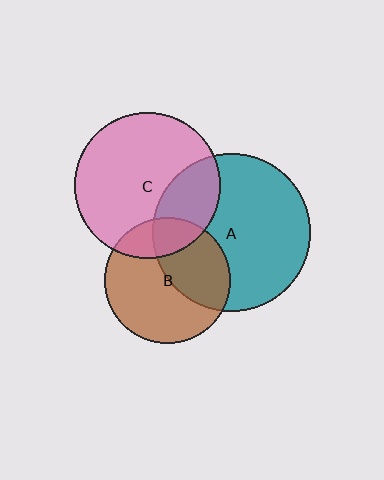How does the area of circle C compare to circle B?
Approximately 1.3 times.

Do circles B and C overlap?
Yes.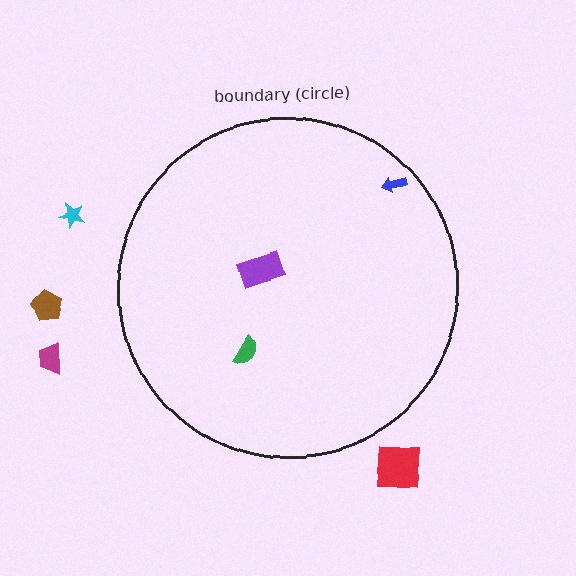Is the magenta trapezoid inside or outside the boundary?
Outside.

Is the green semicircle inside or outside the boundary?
Inside.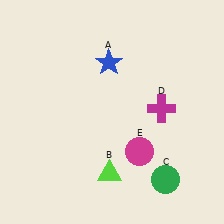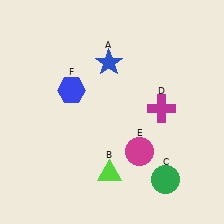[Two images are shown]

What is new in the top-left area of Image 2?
A blue hexagon (F) was added in the top-left area of Image 2.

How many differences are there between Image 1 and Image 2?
There is 1 difference between the two images.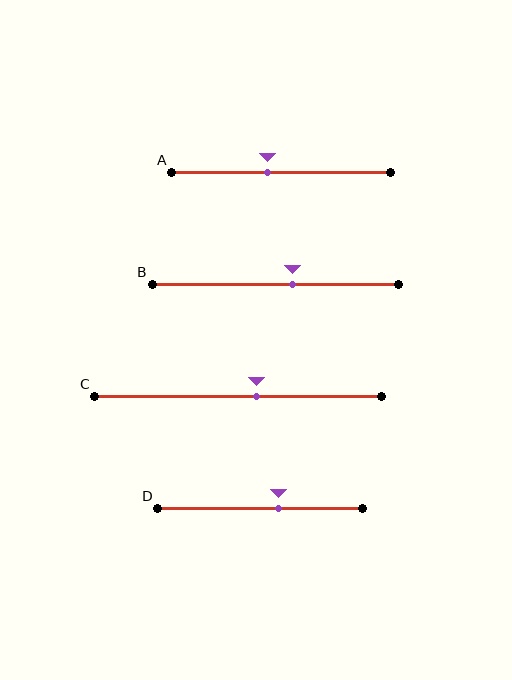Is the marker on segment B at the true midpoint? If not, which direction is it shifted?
No, the marker on segment B is shifted to the right by about 7% of the segment length.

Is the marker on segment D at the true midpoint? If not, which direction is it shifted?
No, the marker on segment D is shifted to the right by about 9% of the segment length.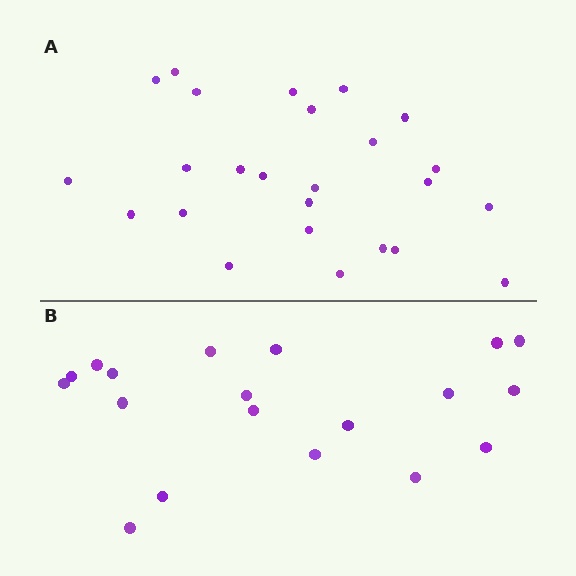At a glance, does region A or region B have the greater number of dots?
Region A (the top region) has more dots.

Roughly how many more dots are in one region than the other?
Region A has about 6 more dots than region B.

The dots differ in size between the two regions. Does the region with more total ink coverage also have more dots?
No. Region B has more total ink coverage because its dots are larger, but region A actually contains more individual dots. Total area can be misleading — the number of items is what matters here.